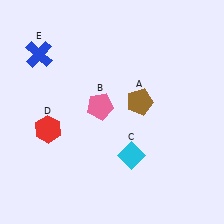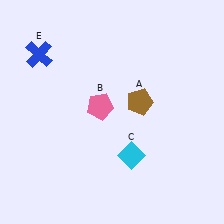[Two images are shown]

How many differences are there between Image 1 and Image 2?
There is 1 difference between the two images.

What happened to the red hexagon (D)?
The red hexagon (D) was removed in Image 2. It was in the bottom-left area of Image 1.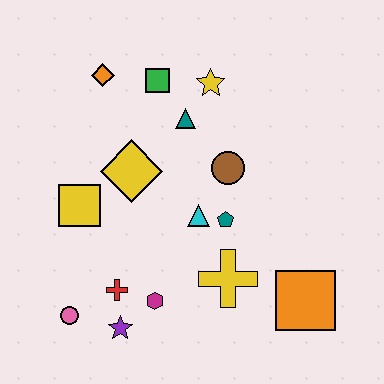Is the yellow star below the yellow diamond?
No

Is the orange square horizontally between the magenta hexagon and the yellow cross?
No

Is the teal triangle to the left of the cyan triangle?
Yes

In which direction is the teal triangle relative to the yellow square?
The teal triangle is to the right of the yellow square.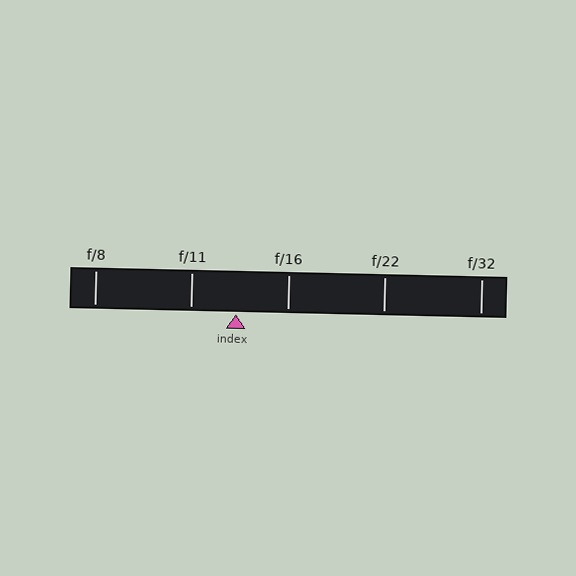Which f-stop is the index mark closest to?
The index mark is closest to f/11.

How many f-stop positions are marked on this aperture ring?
There are 5 f-stop positions marked.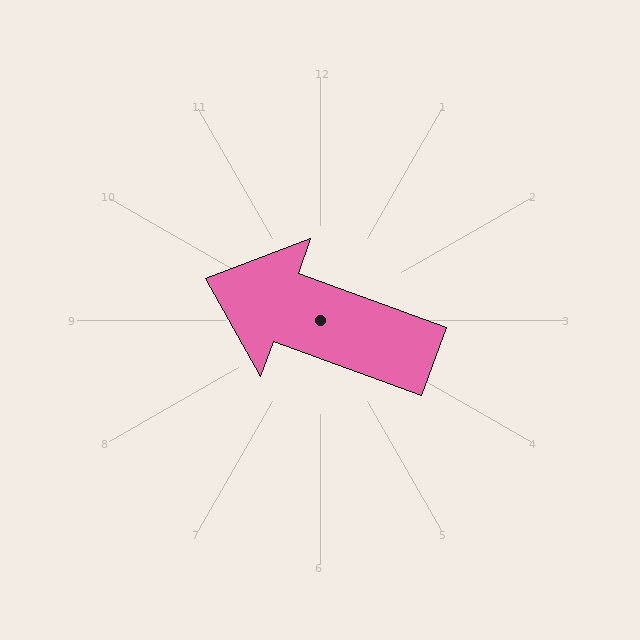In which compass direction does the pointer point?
West.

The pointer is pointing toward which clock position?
Roughly 10 o'clock.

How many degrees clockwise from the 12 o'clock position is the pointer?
Approximately 290 degrees.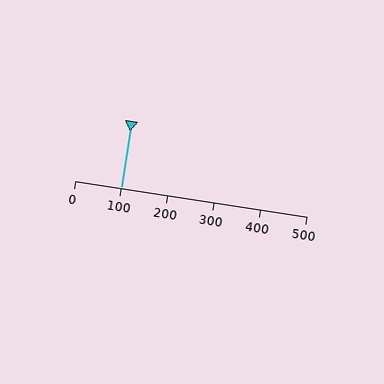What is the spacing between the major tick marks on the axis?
The major ticks are spaced 100 apart.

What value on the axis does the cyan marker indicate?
The marker indicates approximately 100.